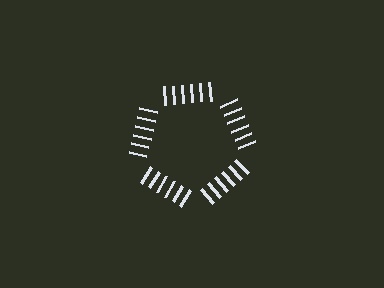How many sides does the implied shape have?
5 sides — the line-ends trace a pentagon.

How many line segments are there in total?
30 — 6 along each of the 5 edges.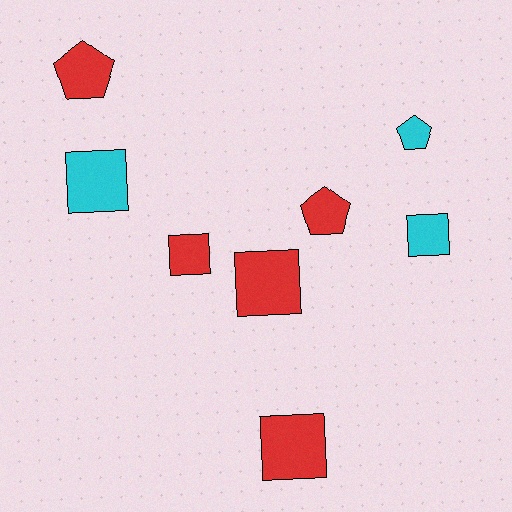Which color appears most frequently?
Red, with 5 objects.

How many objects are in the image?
There are 8 objects.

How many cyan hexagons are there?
There are no cyan hexagons.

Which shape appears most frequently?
Square, with 5 objects.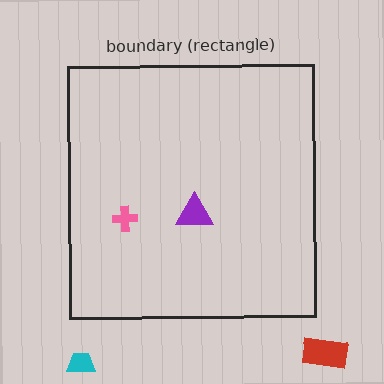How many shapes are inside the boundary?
2 inside, 2 outside.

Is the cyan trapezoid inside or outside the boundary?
Outside.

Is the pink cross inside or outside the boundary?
Inside.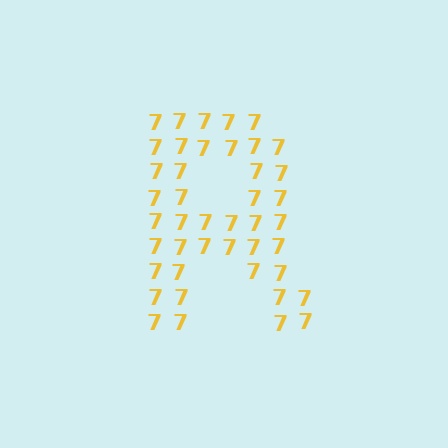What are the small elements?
The small elements are digit 7's.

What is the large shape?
The large shape is the letter R.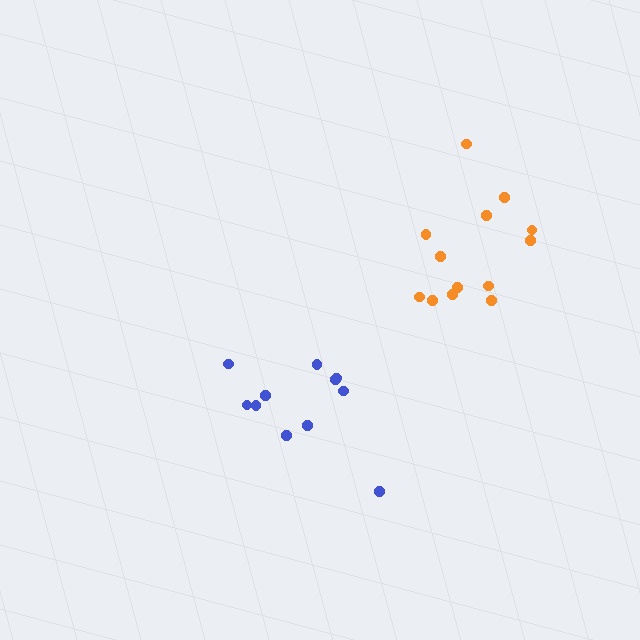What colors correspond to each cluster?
The clusters are colored: blue, orange.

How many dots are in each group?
Group 1: 11 dots, Group 2: 13 dots (24 total).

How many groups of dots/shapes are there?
There are 2 groups.